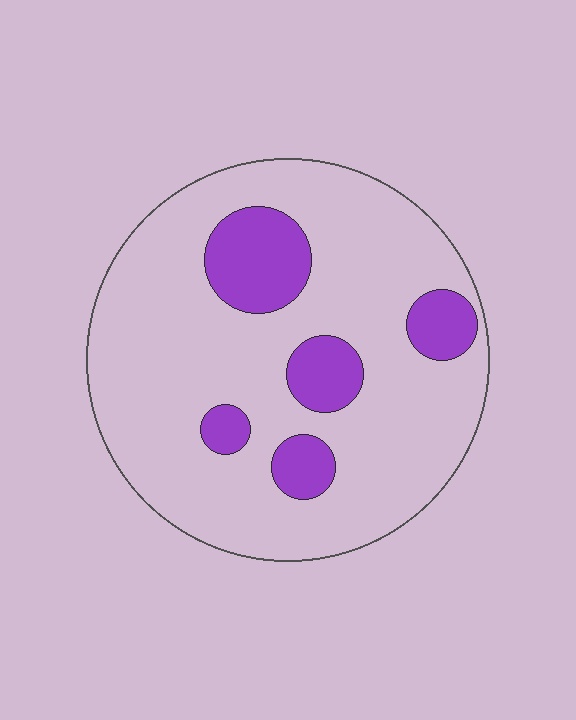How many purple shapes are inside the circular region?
5.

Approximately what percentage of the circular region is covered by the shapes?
Approximately 20%.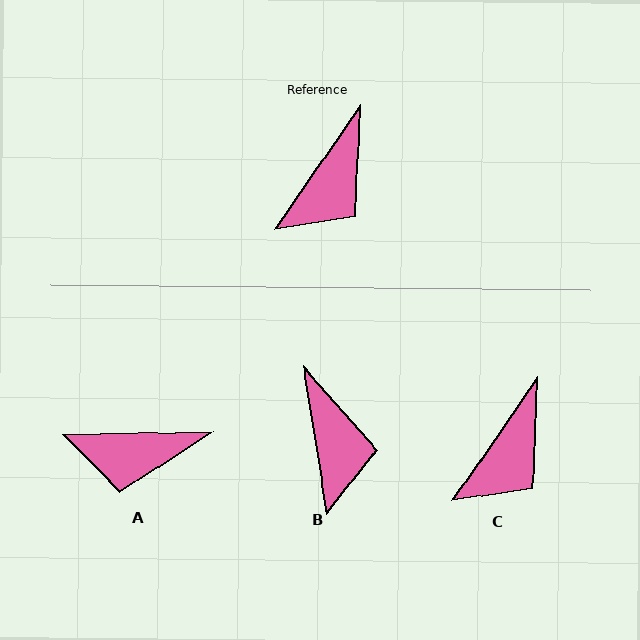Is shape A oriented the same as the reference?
No, it is off by about 54 degrees.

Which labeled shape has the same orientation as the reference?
C.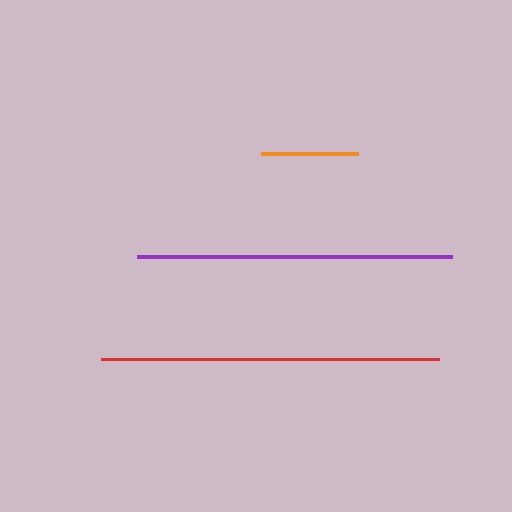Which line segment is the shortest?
The orange line is the shortest at approximately 97 pixels.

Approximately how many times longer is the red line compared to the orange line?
The red line is approximately 3.5 times the length of the orange line.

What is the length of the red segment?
The red segment is approximately 338 pixels long.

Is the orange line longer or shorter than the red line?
The red line is longer than the orange line.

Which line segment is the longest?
The red line is the longest at approximately 338 pixels.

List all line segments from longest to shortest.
From longest to shortest: red, purple, orange.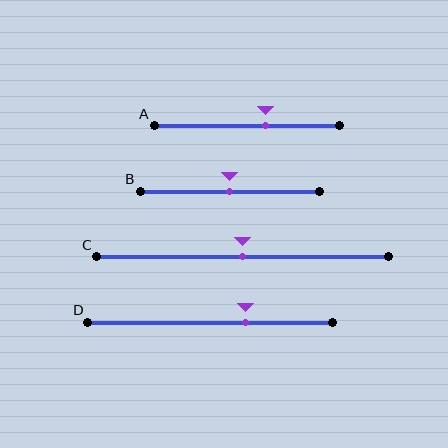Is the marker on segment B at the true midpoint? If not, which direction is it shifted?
Yes, the marker on segment B is at the true midpoint.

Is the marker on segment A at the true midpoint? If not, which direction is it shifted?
No, the marker on segment A is shifted to the right by about 10% of the segment length.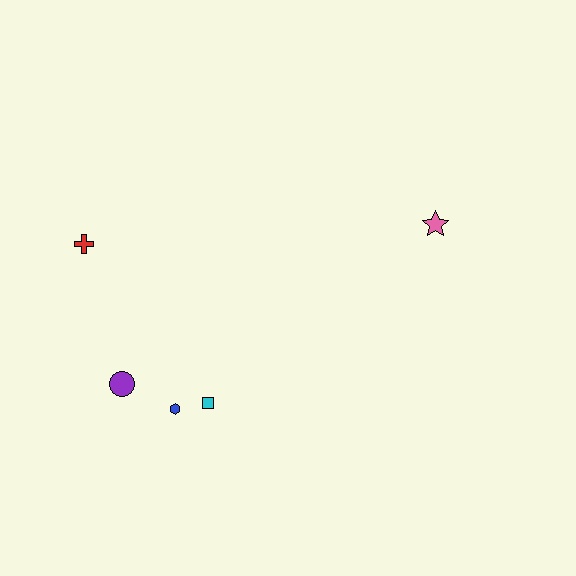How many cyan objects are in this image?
There is 1 cyan object.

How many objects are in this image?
There are 5 objects.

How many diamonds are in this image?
There are no diamonds.